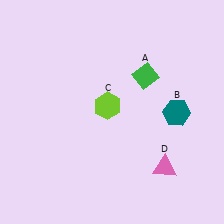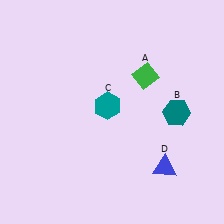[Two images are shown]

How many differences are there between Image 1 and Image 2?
There are 2 differences between the two images.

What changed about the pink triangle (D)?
In Image 1, D is pink. In Image 2, it changed to blue.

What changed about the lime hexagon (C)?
In Image 1, C is lime. In Image 2, it changed to teal.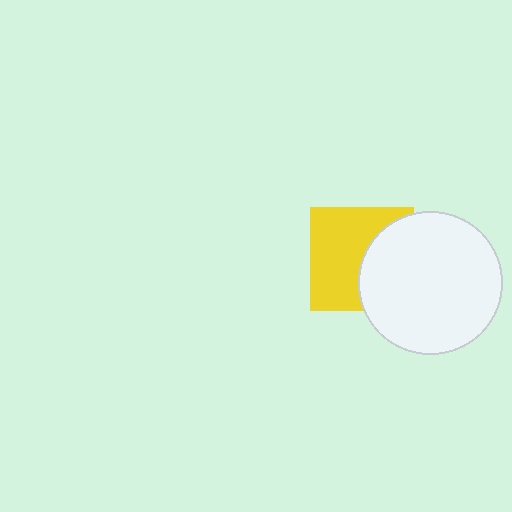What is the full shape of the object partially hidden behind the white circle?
The partially hidden object is a yellow square.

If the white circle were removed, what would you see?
You would see the complete yellow square.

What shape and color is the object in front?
The object in front is a white circle.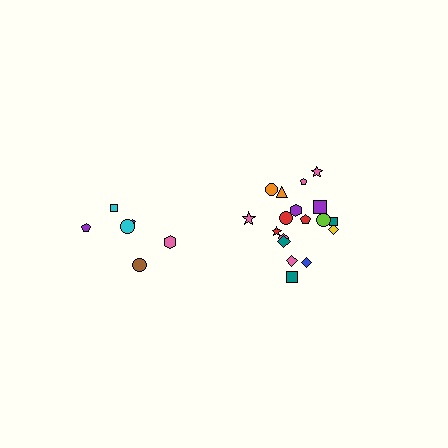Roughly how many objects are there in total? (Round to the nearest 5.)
Roughly 25 objects in total.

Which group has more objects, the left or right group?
The right group.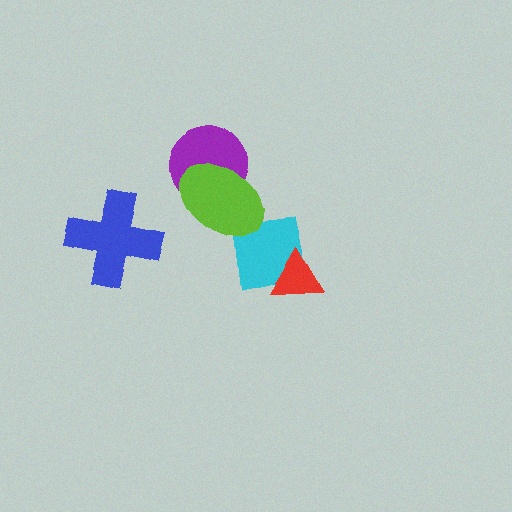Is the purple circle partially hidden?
Yes, it is partially covered by another shape.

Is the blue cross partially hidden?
No, no other shape covers it.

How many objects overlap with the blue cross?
0 objects overlap with the blue cross.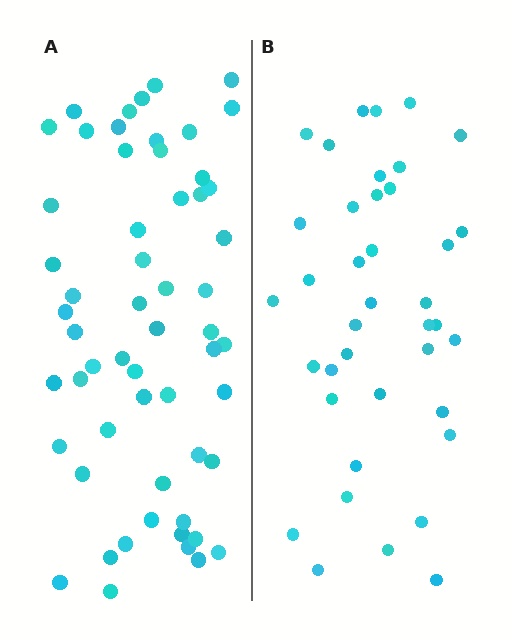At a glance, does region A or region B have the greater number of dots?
Region A (the left region) has more dots.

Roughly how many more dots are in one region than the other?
Region A has approximately 20 more dots than region B.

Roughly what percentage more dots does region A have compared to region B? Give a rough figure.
About 45% more.